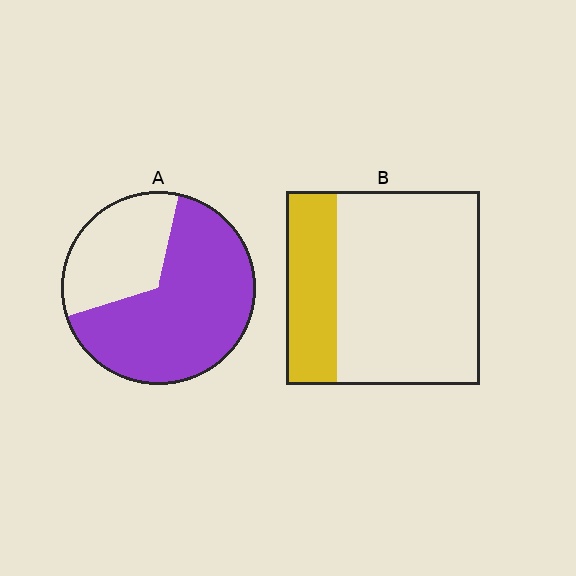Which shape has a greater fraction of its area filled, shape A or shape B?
Shape A.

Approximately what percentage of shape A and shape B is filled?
A is approximately 65% and B is approximately 25%.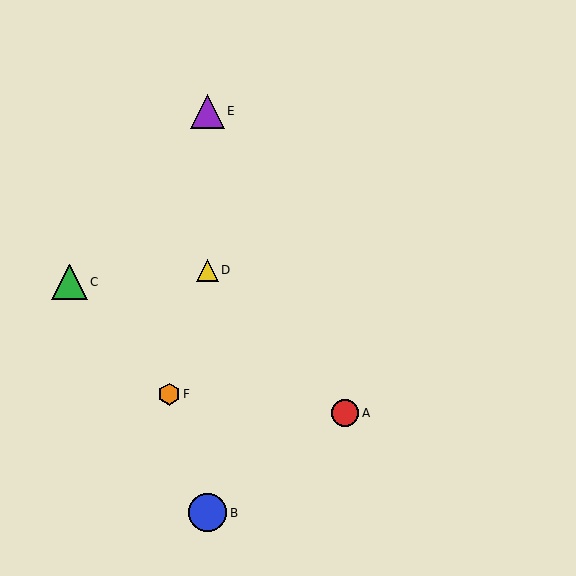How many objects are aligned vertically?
3 objects (B, D, E) are aligned vertically.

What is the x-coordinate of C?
Object C is at x≈69.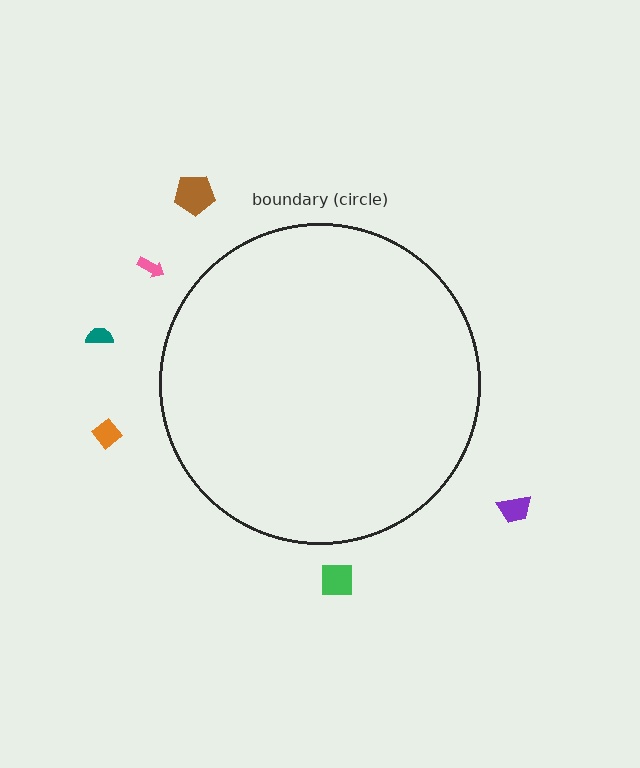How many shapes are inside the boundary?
0 inside, 6 outside.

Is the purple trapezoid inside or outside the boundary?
Outside.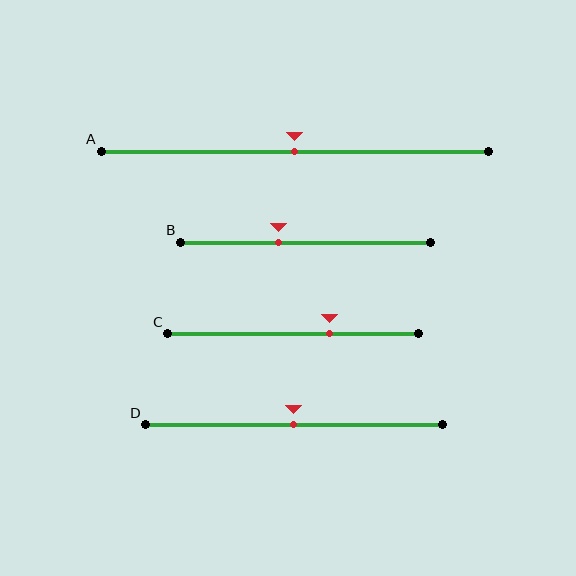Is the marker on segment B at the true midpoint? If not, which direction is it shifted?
No, the marker on segment B is shifted to the left by about 11% of the segment length.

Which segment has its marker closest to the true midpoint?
Segment A has its marker closest to the true midpoint.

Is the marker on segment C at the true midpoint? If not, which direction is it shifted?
No, the marker on segment C is shifted to the right by about 15% of the segment length.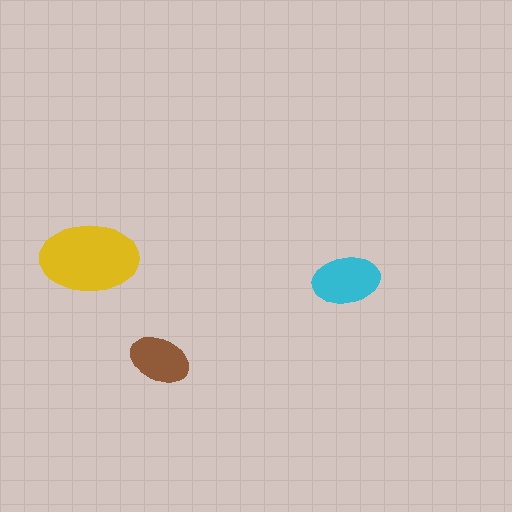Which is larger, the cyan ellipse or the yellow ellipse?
The yellow one.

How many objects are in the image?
There are 3 objects in the image.